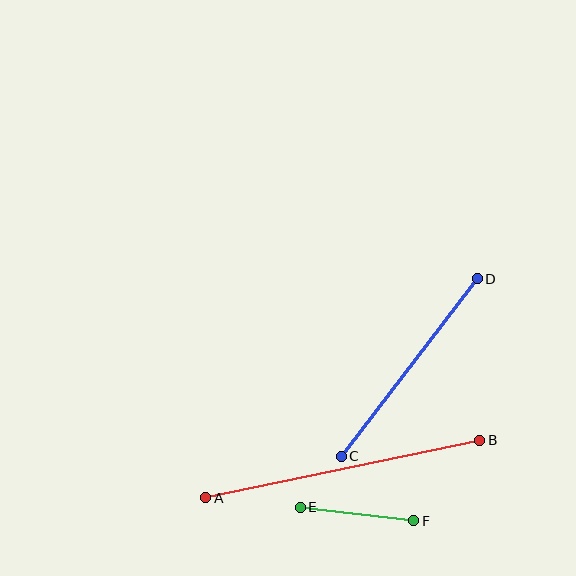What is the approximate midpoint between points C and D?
The midpoint is at approximately (409, 368) pixels.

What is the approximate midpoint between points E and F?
The midpoint is at approximately (357, 514) pixels.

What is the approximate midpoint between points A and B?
The midpoint is at approximately (343, 469) pixels.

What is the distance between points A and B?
The distance is approximately 280 pixels.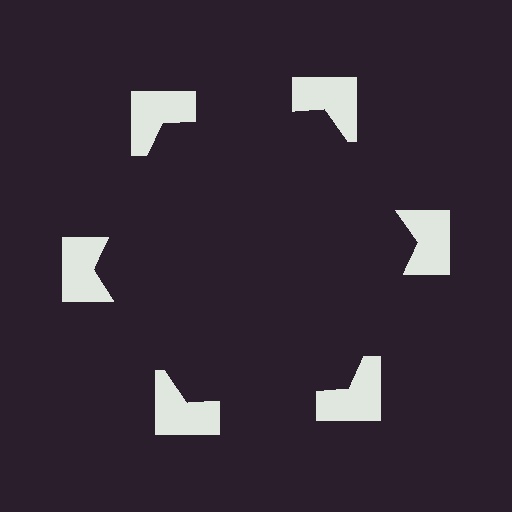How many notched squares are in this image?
There are 6 — one at each vertex of the illusory hexagon.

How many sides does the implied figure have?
6 sides.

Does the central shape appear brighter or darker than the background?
It typically appears slightly darker than the background, even though no actual brightness change is drawn.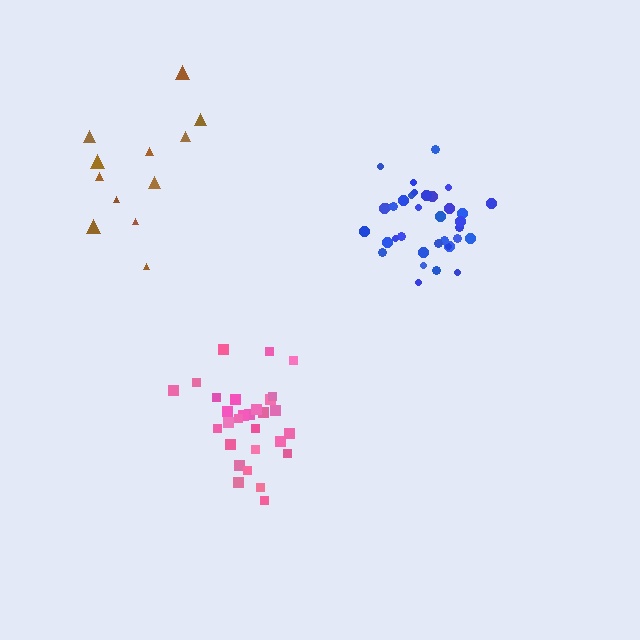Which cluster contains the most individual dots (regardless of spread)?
Blue (35).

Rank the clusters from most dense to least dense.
blue, pink, brown.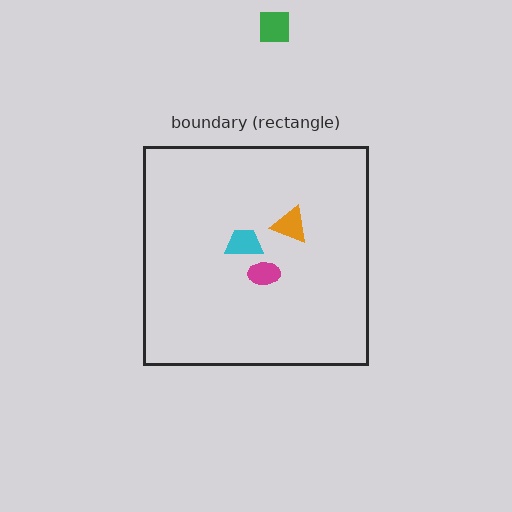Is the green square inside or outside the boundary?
Outside.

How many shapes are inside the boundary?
3 inside, 1 outside.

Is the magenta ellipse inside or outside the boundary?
Inside.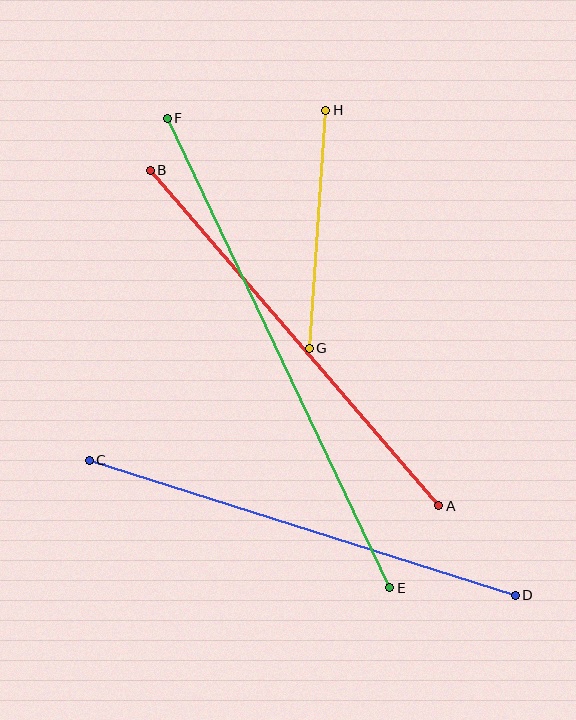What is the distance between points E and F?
The distance is approximately 519 pixels.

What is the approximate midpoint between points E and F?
The midpoint is at approximately (279, 353) pixels.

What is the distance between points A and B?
The distance is approximately 443 pixels.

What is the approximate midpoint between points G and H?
The midpoint is at approximately (317, 229) pixels.